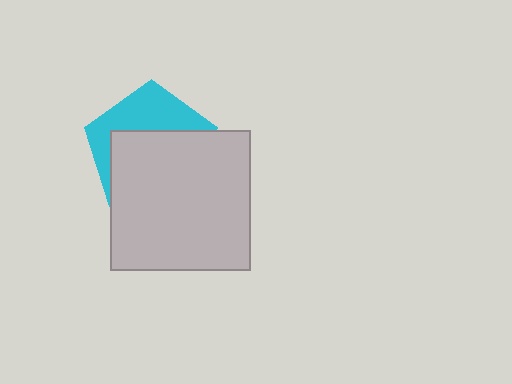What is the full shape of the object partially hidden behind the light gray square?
The partially hidden object is a cyan pentagon.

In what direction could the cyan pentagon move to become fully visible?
The cyan pentagon could move up. That would shift it out from behind the light gray square entirely.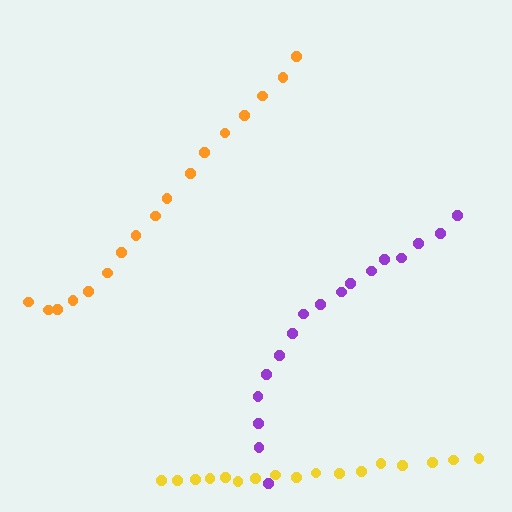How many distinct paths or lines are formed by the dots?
There are 3 distinct paths.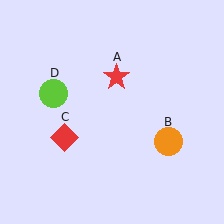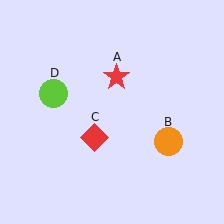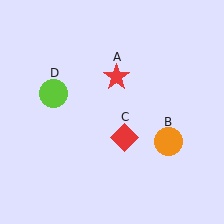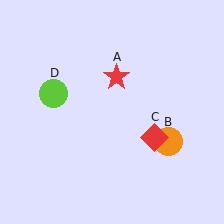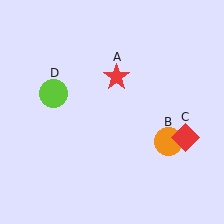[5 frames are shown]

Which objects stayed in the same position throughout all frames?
Red star (object A) and orange circle (object B) and lime circle (object D) remained stationary.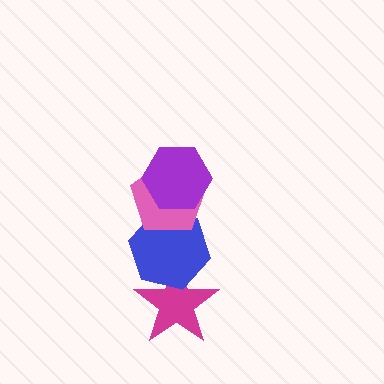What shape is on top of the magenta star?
The blue hexagon is on top of the magenta star.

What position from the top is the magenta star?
The magenta star is 4th from the top.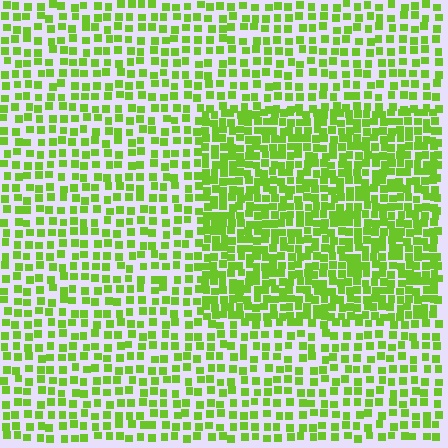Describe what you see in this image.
The image contains small lime elements arranged at two different densities. A rectangle-shaped region is visible where the elements are more densely packed than the surrounding area.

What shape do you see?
I see a rectangle.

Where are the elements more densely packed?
The elements are more densely packed inside the rectangle boundary.